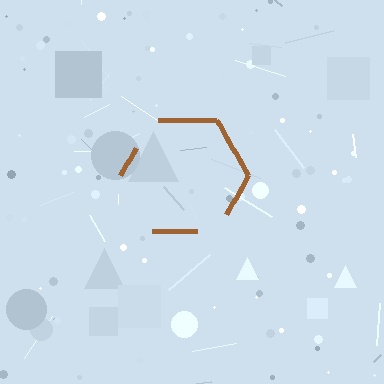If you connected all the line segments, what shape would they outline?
They would outline a hexagon.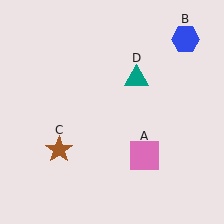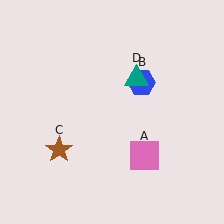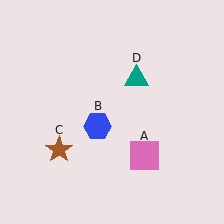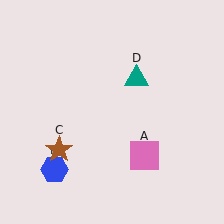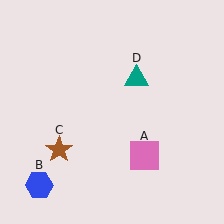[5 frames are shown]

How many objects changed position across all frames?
1 object changed position: blue hexagon (object B).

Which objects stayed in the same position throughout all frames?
Pink square (object A) and brown star (object C) and teal triangle (object D) remained stationary.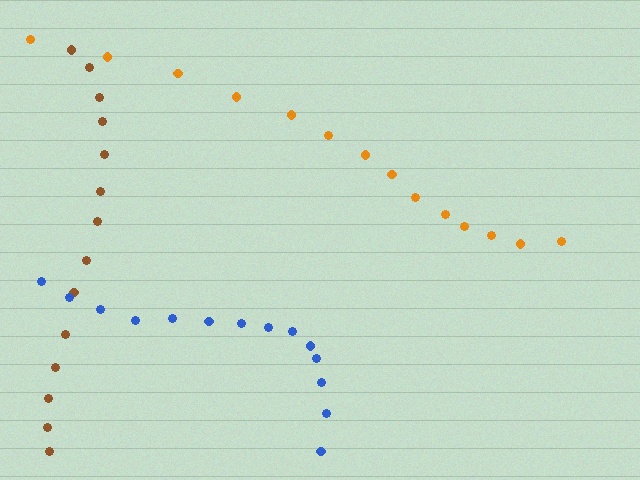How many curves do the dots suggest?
There are 3 distinct paths.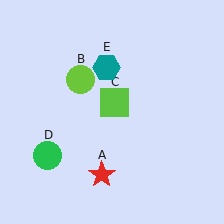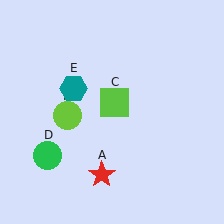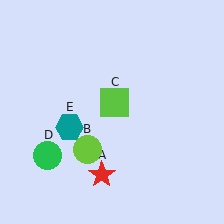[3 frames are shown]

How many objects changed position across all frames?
2 objects changed position: lime circle (object B), teal hexagon (object E).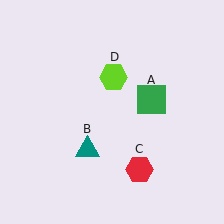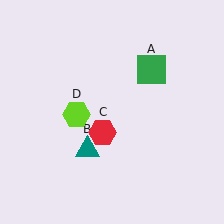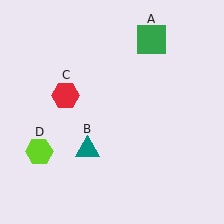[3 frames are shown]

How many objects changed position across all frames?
3 objects changed position: green square (object A), red hexagon (object C), lime hexagon (object D).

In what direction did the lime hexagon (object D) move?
The lime hexagon (object D) moved down and to the left.